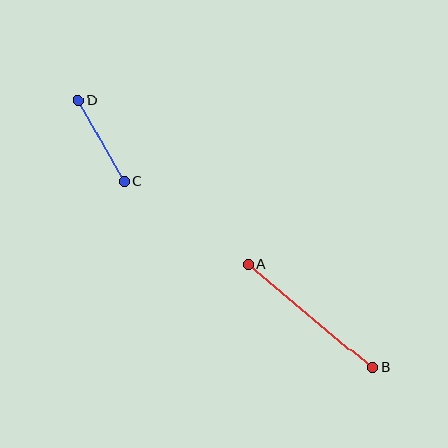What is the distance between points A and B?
The distance is approximately 161 pixels.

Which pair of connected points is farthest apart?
Points A and B are farthest apart.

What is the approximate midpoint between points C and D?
The midpoint is at approximately (101, 141) pixels.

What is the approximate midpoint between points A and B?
The midpoint is at approximately (310, 316) pixels.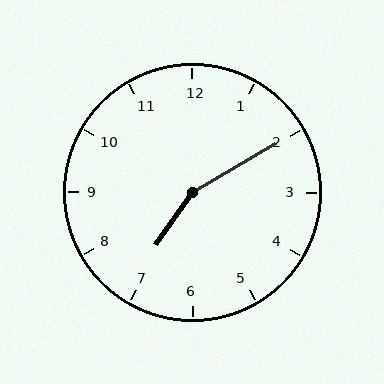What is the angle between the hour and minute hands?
Approximately 155 degrees.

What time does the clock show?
7:10.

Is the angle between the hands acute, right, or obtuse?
It is obtuse.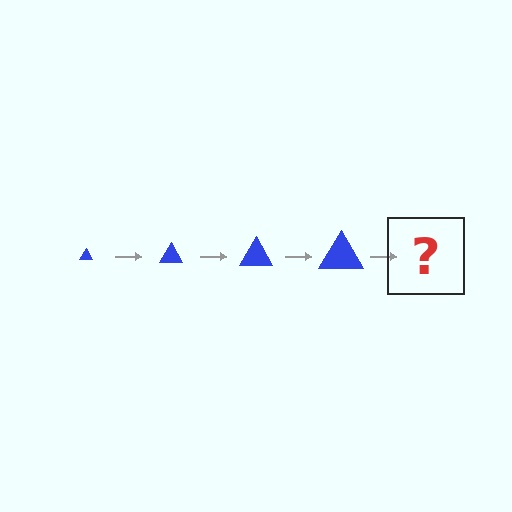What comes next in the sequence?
The next element should be a blue triangle, larger than the previous one.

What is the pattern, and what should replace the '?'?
The pattern is that the triangle gets progressively larger each step. The '?' should be a blue triangle, larger than the previous one.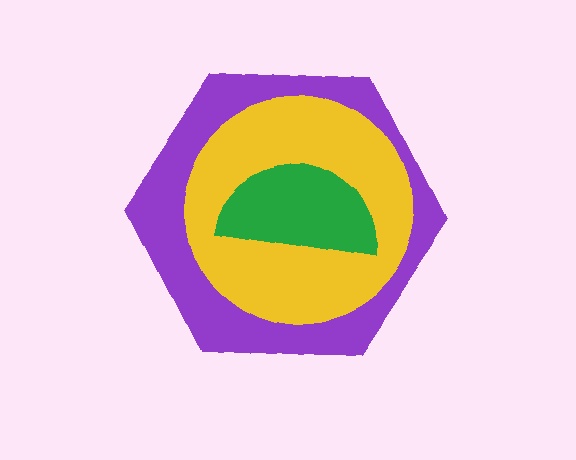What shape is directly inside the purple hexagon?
The yellow circle.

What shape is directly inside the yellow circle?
The green semicircle.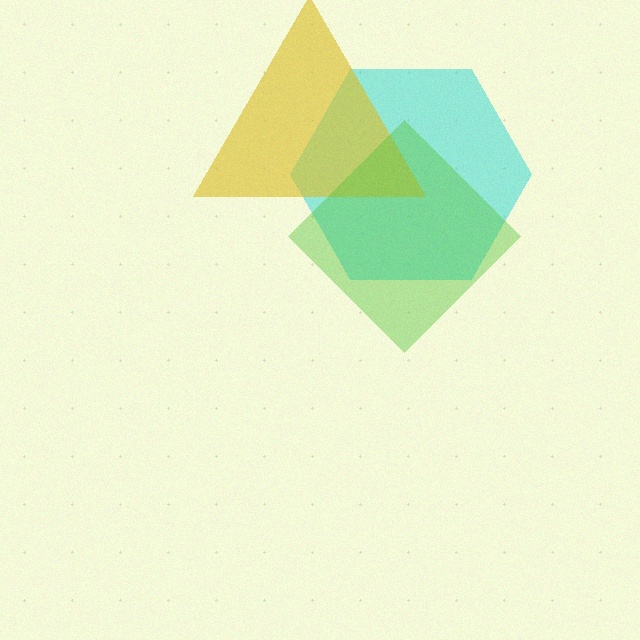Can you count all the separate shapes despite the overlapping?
Yes, there are 3 separate shapes.